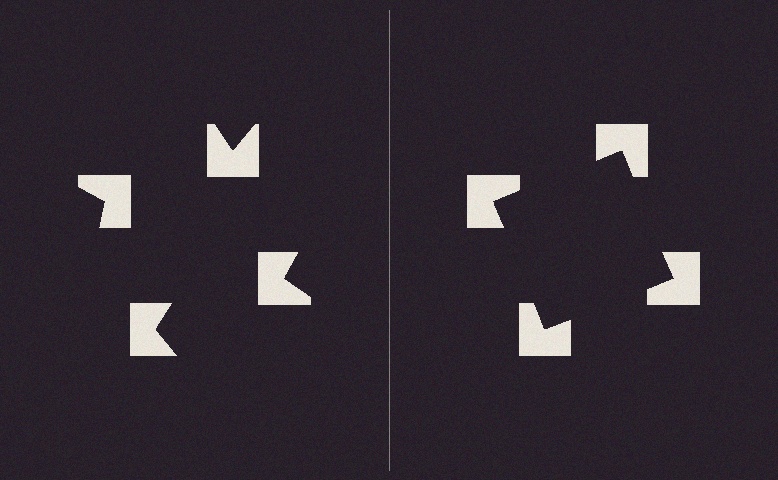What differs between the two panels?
The notched squares are positioned identically on both sides; only the wedge orientations differ. On the right they align to a square; on the left they are misaligned.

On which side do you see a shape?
An illusory square appears on the right side. On the left side the wedge cuts are rotated, so no coherent shape forms.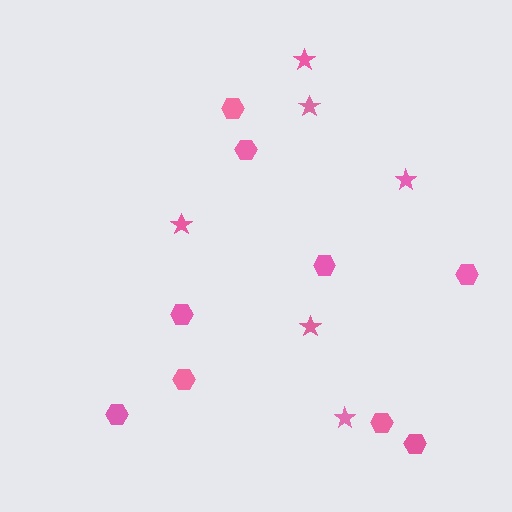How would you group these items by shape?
There are 2 groups: one group of hexagons (9) and one group of stars (6).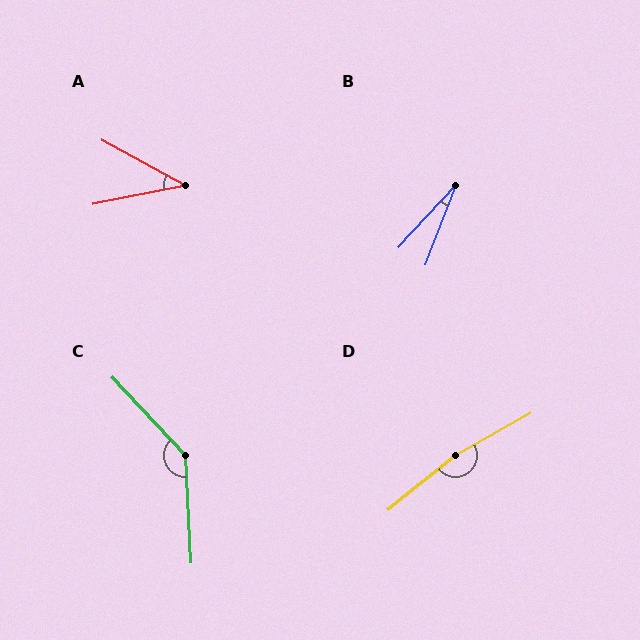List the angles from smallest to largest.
B (21°), A (39°), C (140°), D (170°).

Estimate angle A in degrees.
Approximately 39 degrees.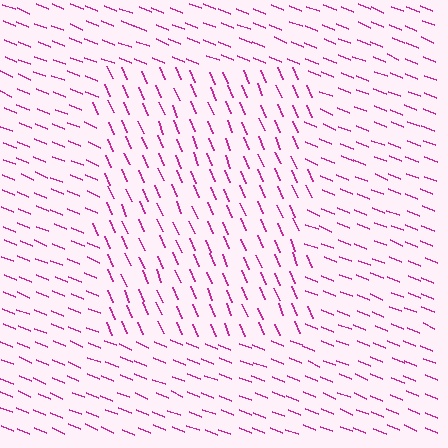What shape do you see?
I see a rectangle.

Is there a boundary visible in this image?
Yes, there is a texture boundary formed by a change in line orientation.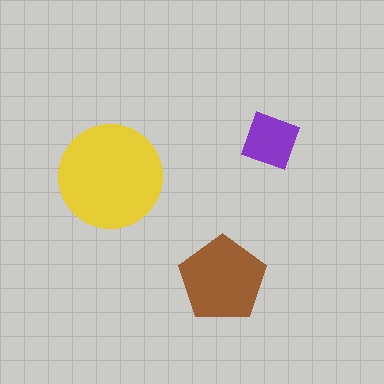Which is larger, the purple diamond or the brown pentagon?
The brown pentagon.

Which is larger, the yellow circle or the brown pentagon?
The yellow circle.